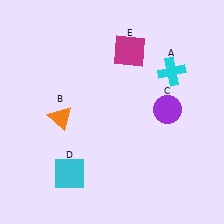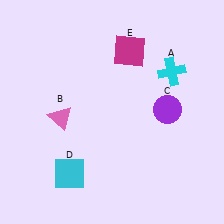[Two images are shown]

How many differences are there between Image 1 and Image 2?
There is 1 difference between the two images.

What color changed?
The triangle (B) changed from orange in Image 1 to pink in Image 2.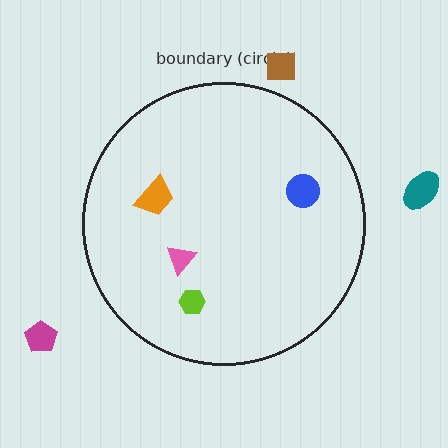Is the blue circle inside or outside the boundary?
Inside.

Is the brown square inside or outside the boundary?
Outside.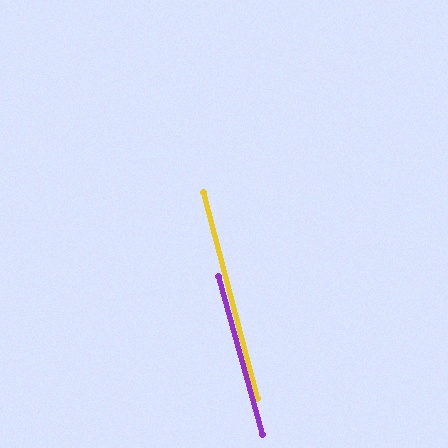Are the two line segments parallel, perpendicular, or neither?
Parallel — their directions differ by only 1.0°.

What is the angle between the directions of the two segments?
Approximately 1 degree.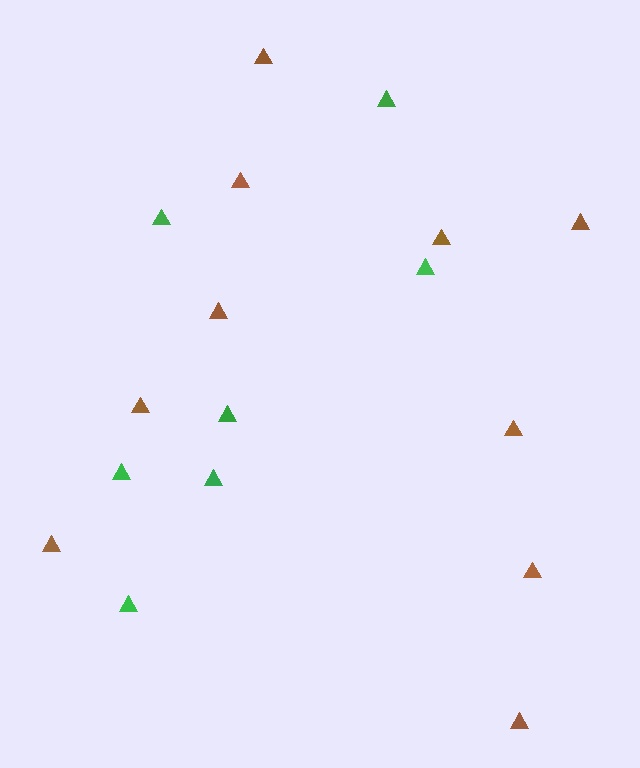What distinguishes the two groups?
There are 2 groups: one group of green triangles (7) and one group of brown triangles (10).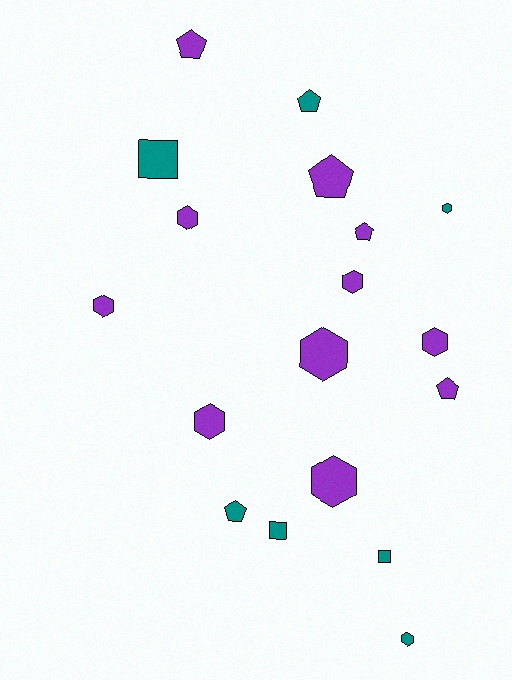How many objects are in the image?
There are 18 objects.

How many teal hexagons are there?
There are 2 teal hexagons.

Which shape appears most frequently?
Hexagon, with 9 objects.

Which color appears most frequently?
Purple, with 11 objects.